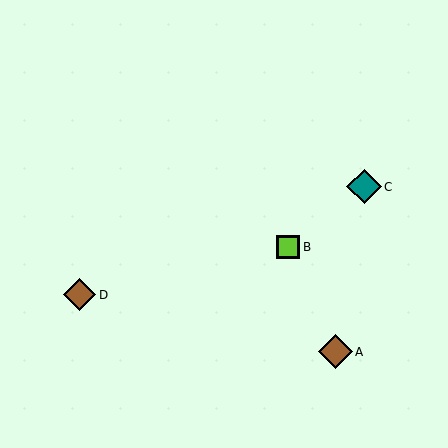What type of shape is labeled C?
Shape C is a teal diamond.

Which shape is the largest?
The teal diamond (labeled C) is the largest.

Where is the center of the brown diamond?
The center of the brown diamond is at (80, 295).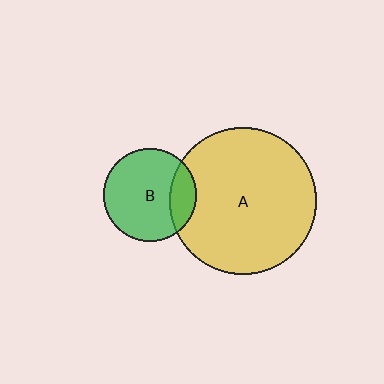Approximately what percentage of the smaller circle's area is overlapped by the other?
Approximately 20%.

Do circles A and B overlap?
Yes.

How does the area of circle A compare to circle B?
Approximately 2.5 times.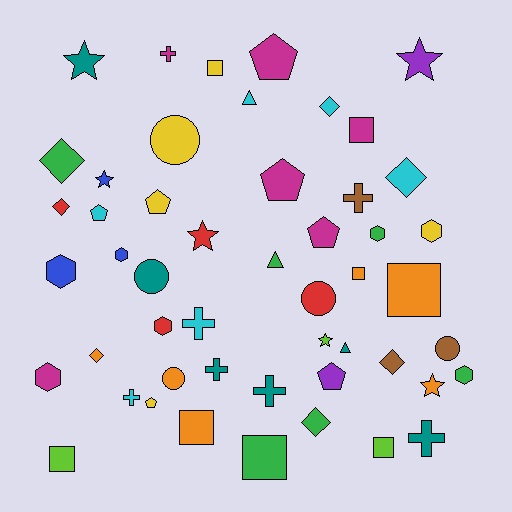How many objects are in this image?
There are 50 objects.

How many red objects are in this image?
There are 4 red objects.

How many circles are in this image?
There are 5 circles.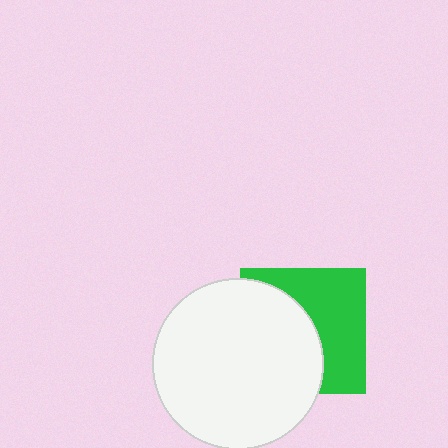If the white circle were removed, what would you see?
You would see the complete green square.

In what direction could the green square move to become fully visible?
The green square could move right. That would shift it out from behind the white circle entirely.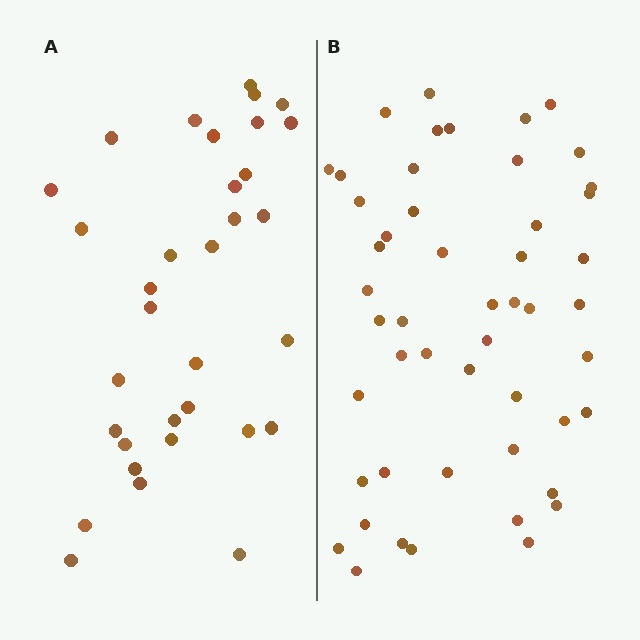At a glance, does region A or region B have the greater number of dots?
Region B (the right region) has more dots.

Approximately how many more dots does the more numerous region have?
Region B has approximately 15 more dots than region A.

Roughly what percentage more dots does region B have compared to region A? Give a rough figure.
About 50% more.